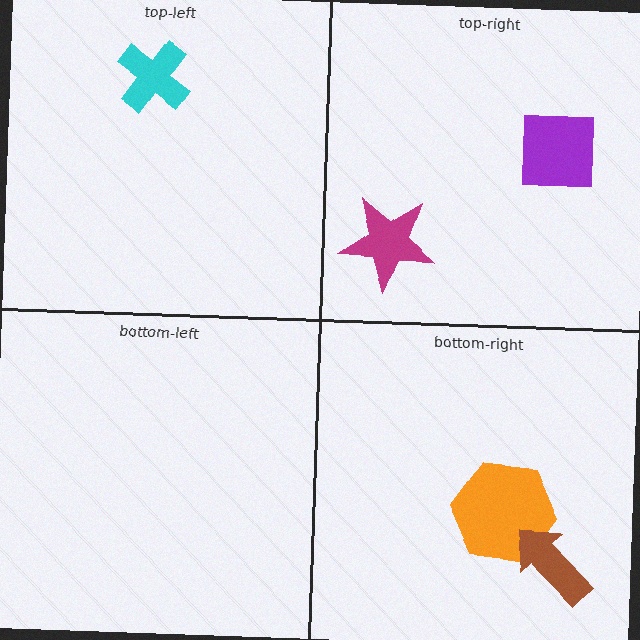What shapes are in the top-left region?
The cyan cross.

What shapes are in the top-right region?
The purple square, the magenta star.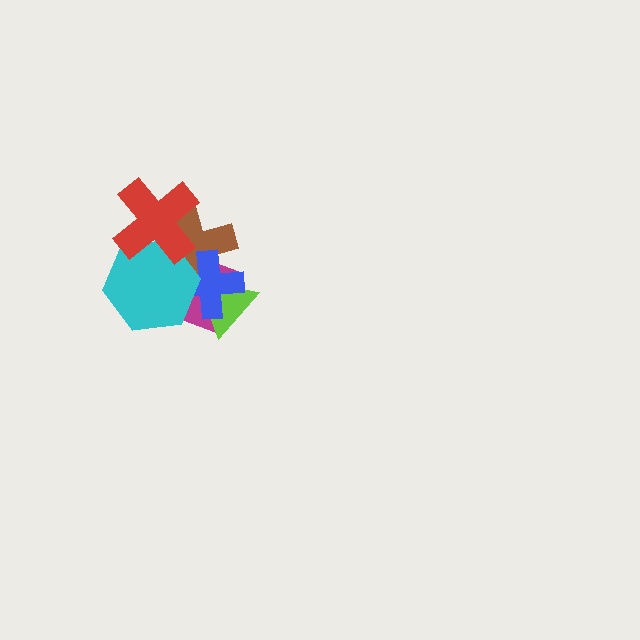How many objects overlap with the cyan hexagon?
5 objects overlap with the cyan hexagon.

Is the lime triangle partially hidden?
Yes, it is partially covered by another shape.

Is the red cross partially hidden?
No, no other shape covers it.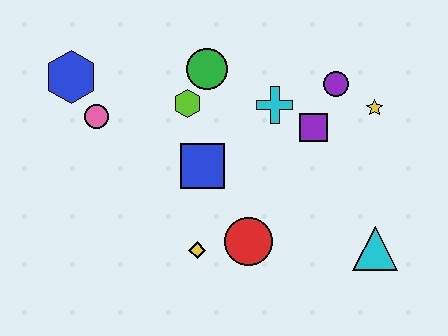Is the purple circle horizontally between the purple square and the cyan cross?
No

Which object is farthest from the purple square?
The blue hexagon is farthest from the purple square.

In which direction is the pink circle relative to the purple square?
The pink circle is to the left of the purple square.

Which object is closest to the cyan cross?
The purple square is closest to the cyan cross.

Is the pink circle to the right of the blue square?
No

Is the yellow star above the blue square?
Yes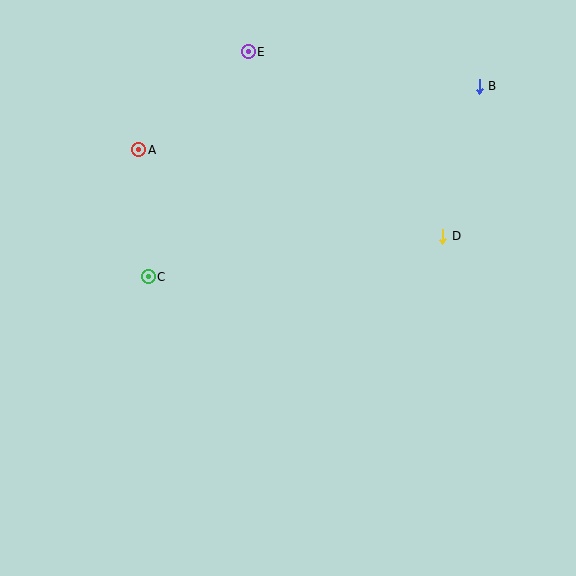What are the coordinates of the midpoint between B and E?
The midpoint between B and E is at (364, 69).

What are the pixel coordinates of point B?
Point B is at (479, 86).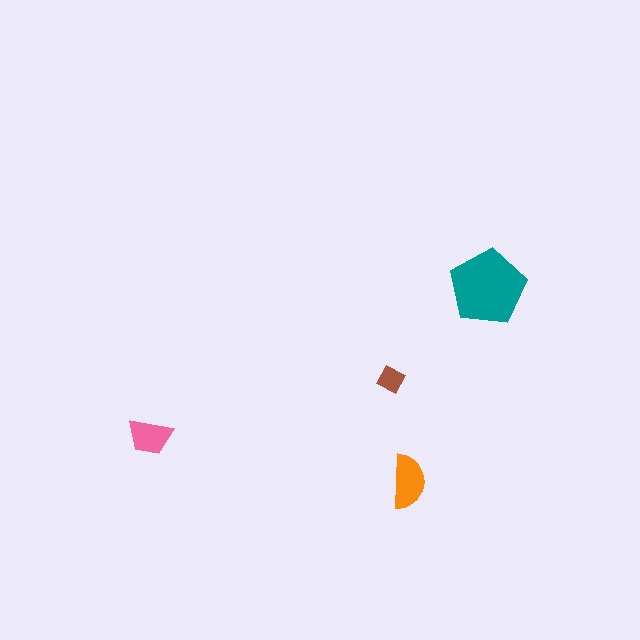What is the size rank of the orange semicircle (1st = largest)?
2nd.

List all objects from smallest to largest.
The brown diamond, the pink trapezoid, the orange semicircle, the teal pentagon.